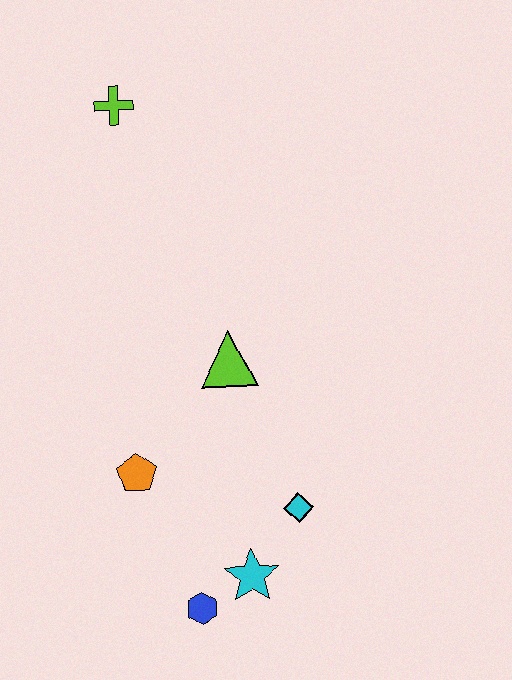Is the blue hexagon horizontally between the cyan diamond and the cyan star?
No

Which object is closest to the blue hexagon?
The cyan star is closest to the blue hexagon.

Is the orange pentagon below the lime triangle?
Yes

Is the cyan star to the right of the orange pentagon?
Yes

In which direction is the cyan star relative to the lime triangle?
The cyan star is below the lime triangle.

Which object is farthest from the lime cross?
The blue hexagon is farthest from the lime cross.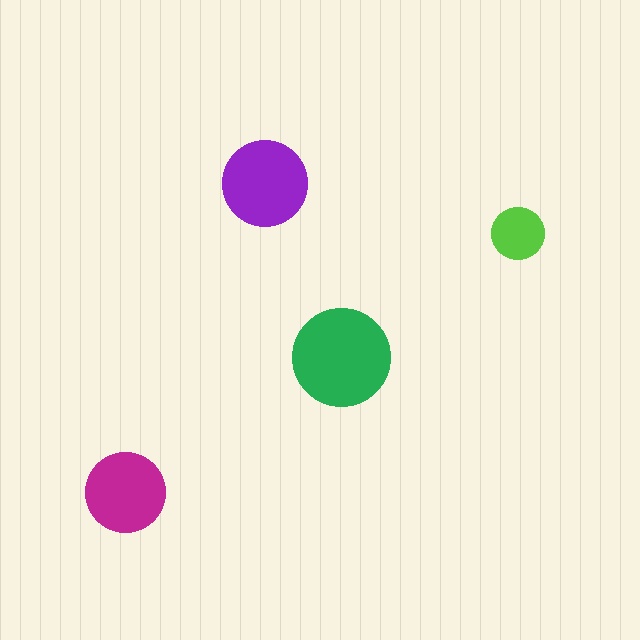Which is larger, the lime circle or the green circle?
The green one.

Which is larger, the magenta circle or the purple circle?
The purple one.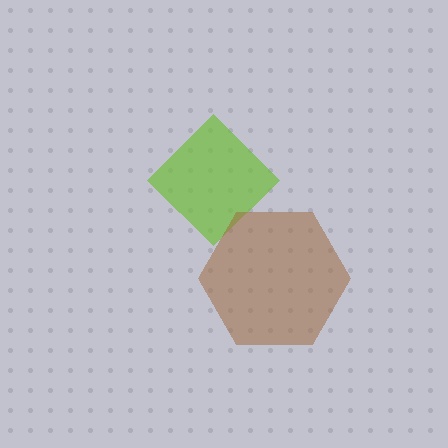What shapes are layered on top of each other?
The layered shapes are: a lime diamond, a brown hexagon.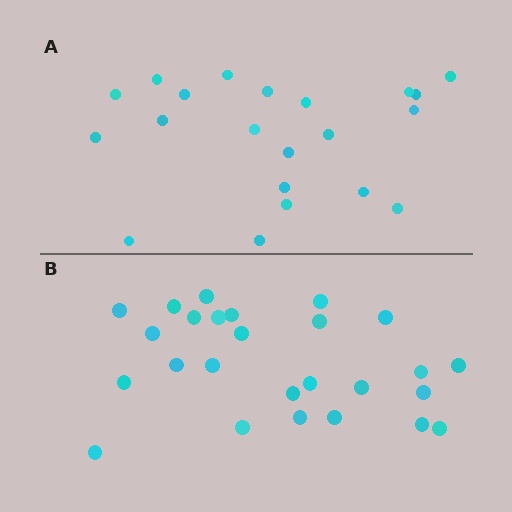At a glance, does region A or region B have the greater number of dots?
Region B (the bottom region) has more dots.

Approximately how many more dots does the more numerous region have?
Region B has about 5 more dots than region A.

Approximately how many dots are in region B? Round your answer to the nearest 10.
About 30 dots. (The exact count is 26, which rounds to 30.)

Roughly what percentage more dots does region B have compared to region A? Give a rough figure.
About 25% more.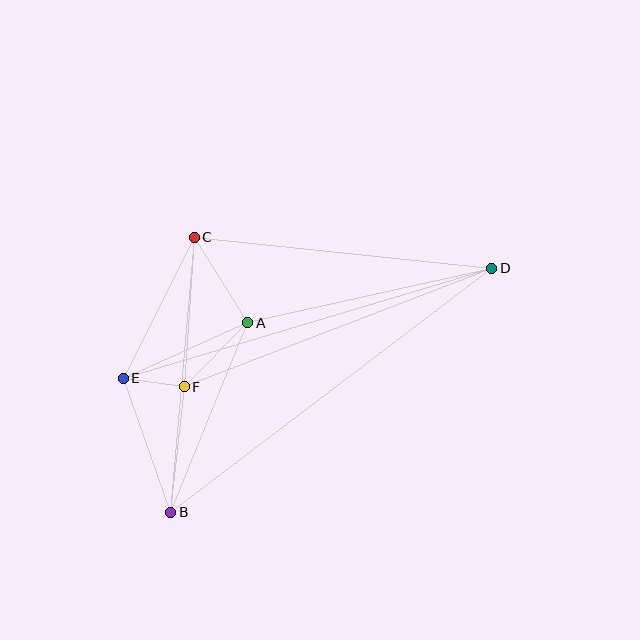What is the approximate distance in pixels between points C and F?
The distance between C and F is approximately 150 pixels.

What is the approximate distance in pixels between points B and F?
The distance between B and F is approximately 126 pixels.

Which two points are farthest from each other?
Points B and D are farthest from each other.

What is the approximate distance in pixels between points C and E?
The distance between C and E is approximately 158 pixels.